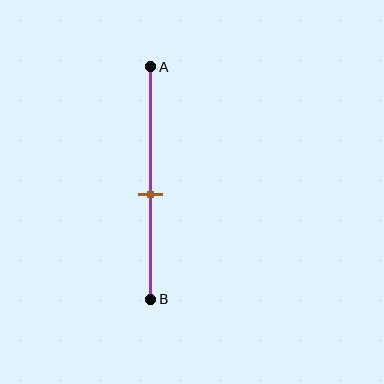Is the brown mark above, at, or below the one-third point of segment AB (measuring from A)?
The brown mark is below the one-third point of segment AB.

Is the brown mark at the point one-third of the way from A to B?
No, the mark is at about 55% from A, not at the 33% one-third point.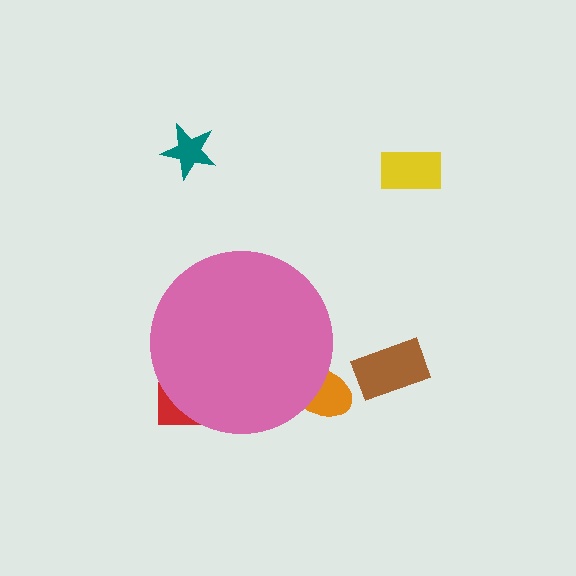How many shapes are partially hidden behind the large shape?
2 shapes are partially hidden.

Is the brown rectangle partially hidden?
No, the brown rectangle is fully visible.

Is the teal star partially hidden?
No, the teal star is fully visible.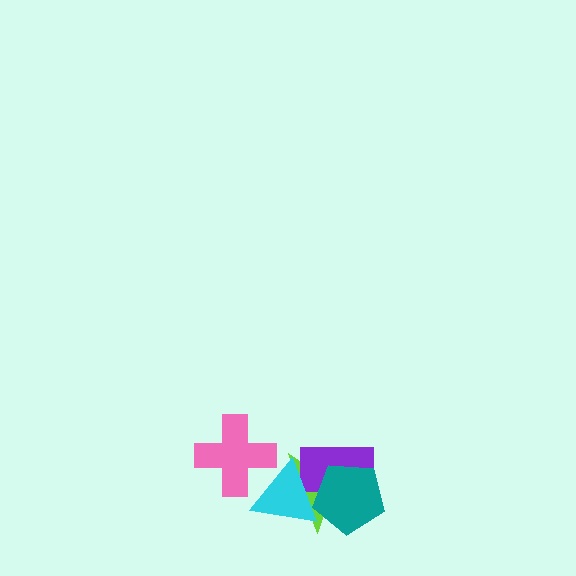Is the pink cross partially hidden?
Yes, it is partially covered by another shape.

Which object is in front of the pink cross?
The cyan triangle is in front of the pink cross.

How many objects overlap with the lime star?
3 objects overlap with the lime star.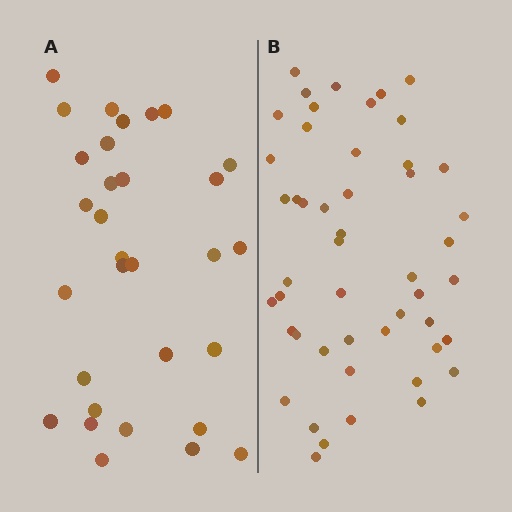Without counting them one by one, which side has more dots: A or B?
Region B (the right region) has more dots.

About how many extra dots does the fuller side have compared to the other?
Region B has approximately 20 more dots than region A.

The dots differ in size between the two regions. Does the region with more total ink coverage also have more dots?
No. Region A has more total ink coverage because its dots are larger, but region B actually contains more individual dots. Total area can be misleading — the number of items is what matters here.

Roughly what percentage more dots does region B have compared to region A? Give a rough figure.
About 60% more.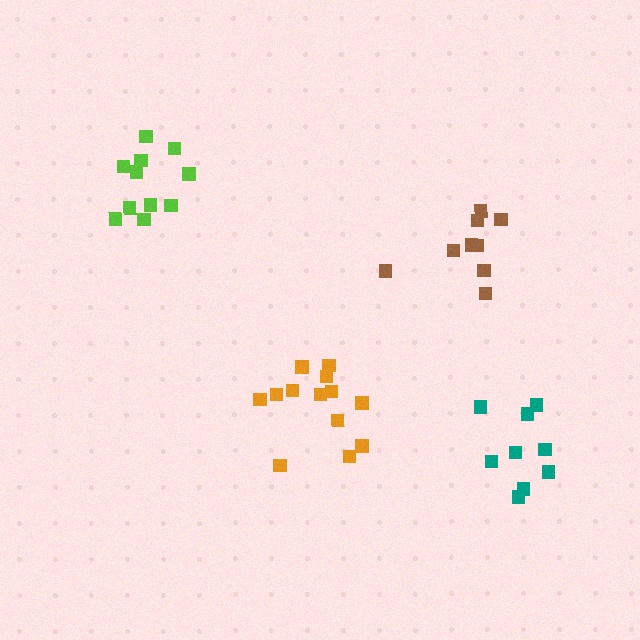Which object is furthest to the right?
The teal cluster is rightmost.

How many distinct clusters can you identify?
There are 4 distinct clusters.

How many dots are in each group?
Group 1: 11 dots, Group 2: 13 dots, Group 3: 9 dots, Group 4: 9 dots (42 total).